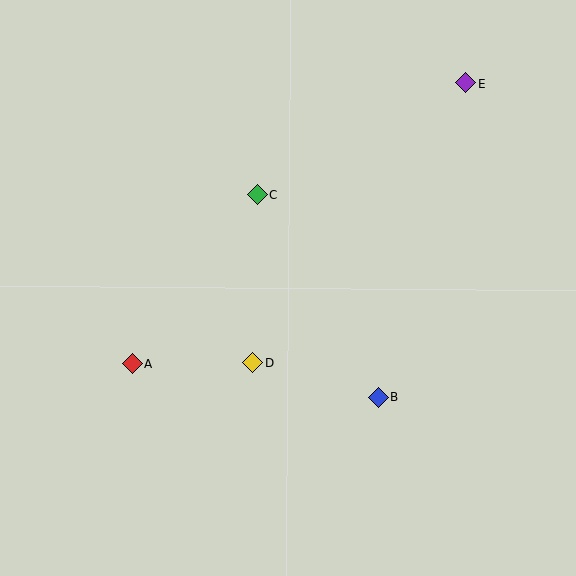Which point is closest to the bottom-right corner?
Point B is closest to the bottom-right corner.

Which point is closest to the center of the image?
Point D at (253, 362) is closest to the center.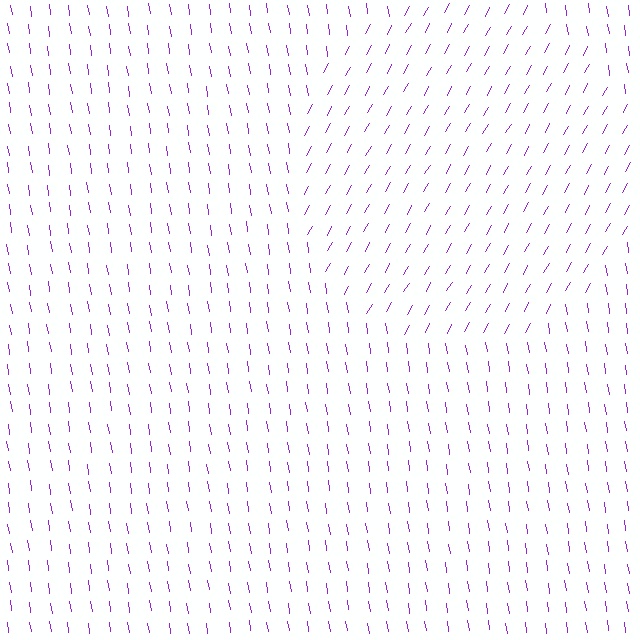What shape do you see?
I see a circle.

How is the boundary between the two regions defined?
The boundary is defined purely by a change in line orientation (approximately 38 degrees difference). All lines are the same color and thickness.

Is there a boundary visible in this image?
Yes, there is a texture boundary formed by a change in line orientation.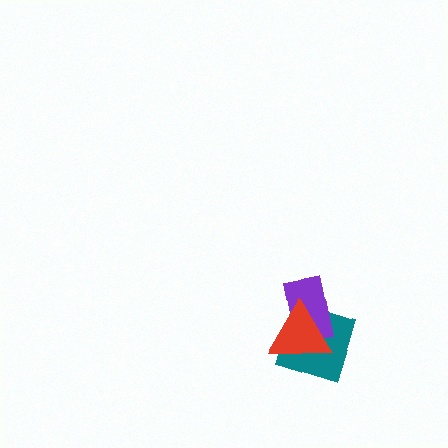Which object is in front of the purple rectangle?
The red triangle is in front of the purple rectangle.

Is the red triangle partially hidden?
No, no other shape covers it.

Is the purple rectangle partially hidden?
Yes, it is partially covered by another shape.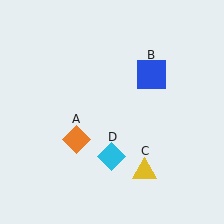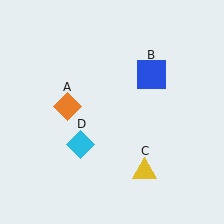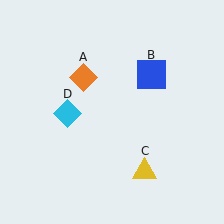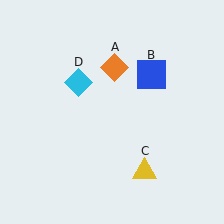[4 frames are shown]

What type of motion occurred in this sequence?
The orange diamond (object A), cyan diamond (object D) rotated clockwise around the center of the scene.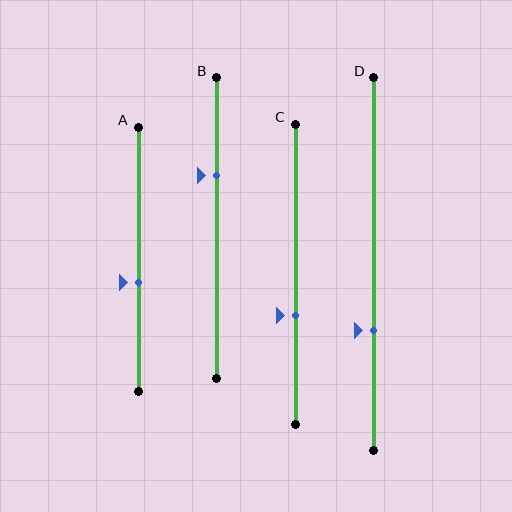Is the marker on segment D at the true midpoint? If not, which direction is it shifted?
No, the marker on segment D is shifted downward by about 18% of the segment length.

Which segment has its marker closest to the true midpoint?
Segment A has its marker closest to the true midpoint.